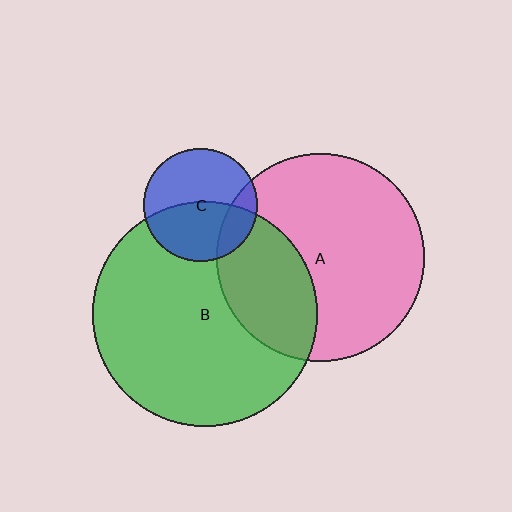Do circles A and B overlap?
Yes.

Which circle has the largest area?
Circle B (green).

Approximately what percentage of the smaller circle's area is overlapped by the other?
Approximately 30%.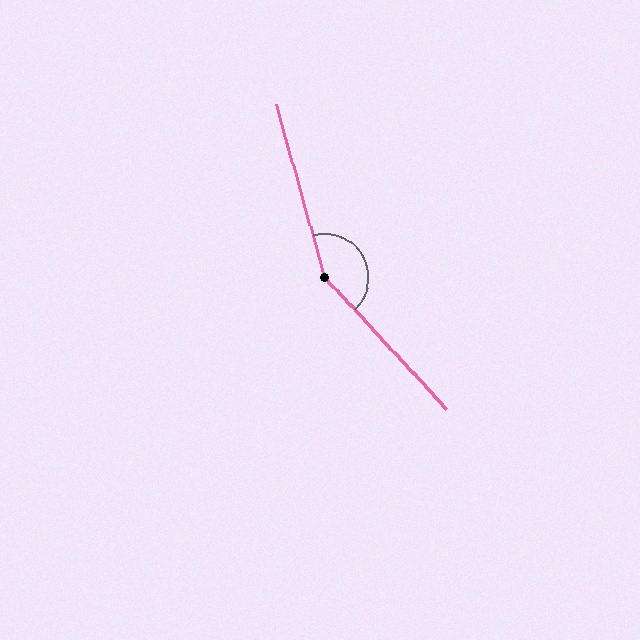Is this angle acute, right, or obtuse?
It is obtuse.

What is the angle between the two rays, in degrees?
Approximately 153 degrees.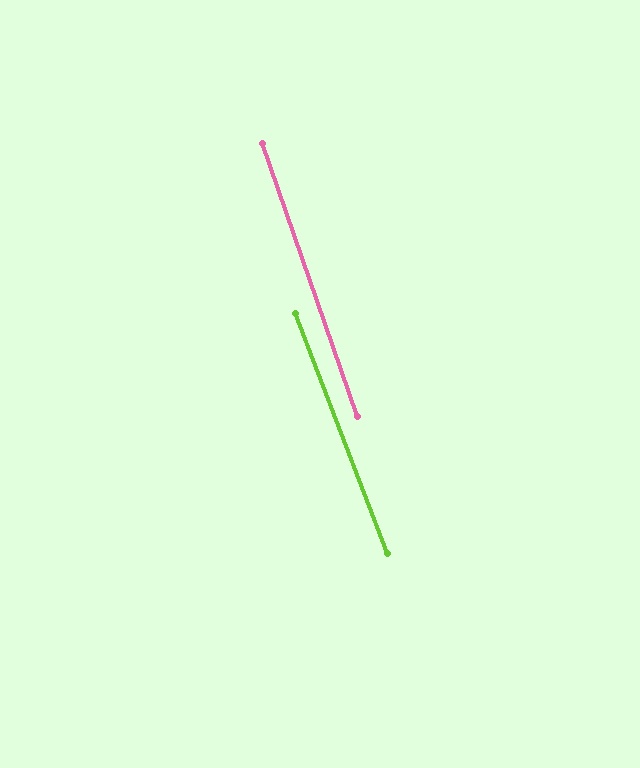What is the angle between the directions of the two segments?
Approximately 2 degrees.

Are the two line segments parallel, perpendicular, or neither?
Parallel — their directions differ by only 1.7°.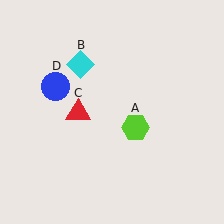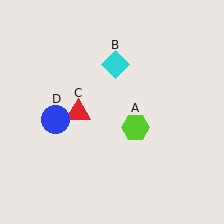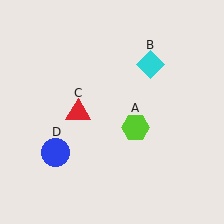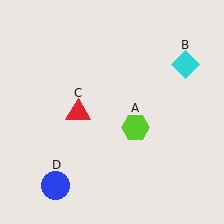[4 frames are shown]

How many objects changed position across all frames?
2 objects changed position: cyan diamond (object B), blue circle (object D).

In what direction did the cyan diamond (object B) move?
The cyan diamond (object B) moved right.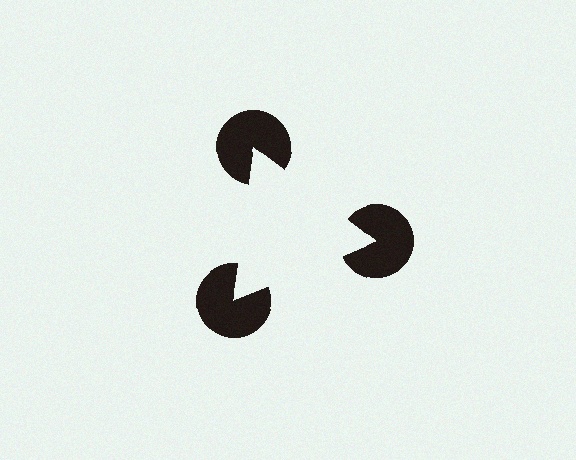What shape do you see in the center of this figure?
An illusory triangle — its edges are inferred from the aligned wedge cuts in the pac-man discs, not physically drawn.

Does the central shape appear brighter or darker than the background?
It typically appears slightly brighter than the background, even though no actual brightness change is drawn.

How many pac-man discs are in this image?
There are 3 — one at each vertex of the illusory triangle.